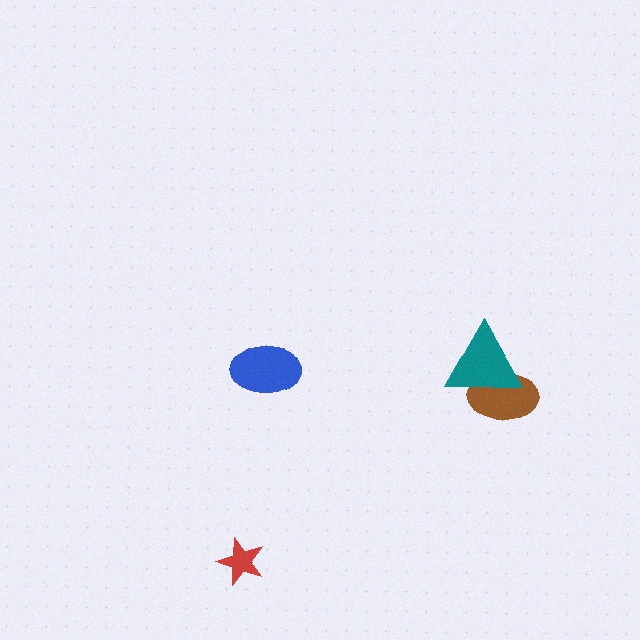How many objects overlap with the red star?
0 objects overlap with the red star.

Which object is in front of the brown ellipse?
The teal triangle is in front of the brown ellipse.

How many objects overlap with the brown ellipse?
1 object overlaps with the brown ellipse.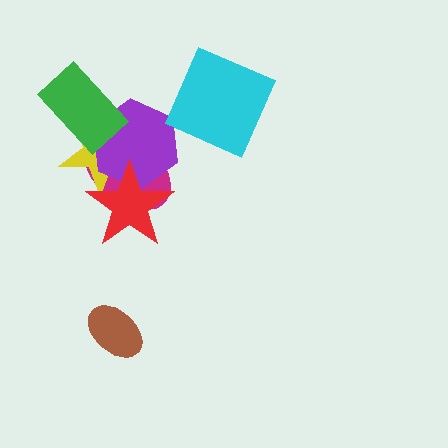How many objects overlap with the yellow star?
4 objects overlap with the yellow star.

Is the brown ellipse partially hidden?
No, no other shape covers it.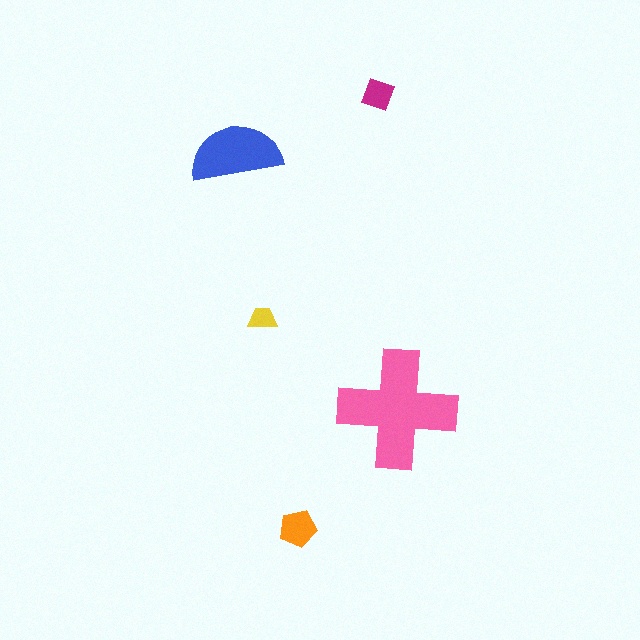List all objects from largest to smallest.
The pink cross, the blue semicircle, the orange pentagon, the magenta square, the yellow trapezoid.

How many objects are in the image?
There are 5 objects in the image.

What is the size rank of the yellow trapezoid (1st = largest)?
5th.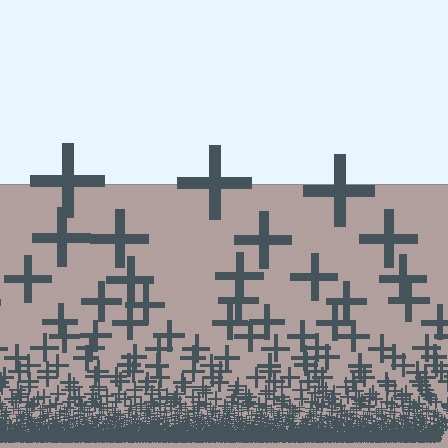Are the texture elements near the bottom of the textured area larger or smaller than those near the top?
Smaller. The gradient is inverted — elements near the bottom are smaller and denser.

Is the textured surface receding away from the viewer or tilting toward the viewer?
The surface appears to tilt toward the viewer. Texture elements get larger and sparser toward the top.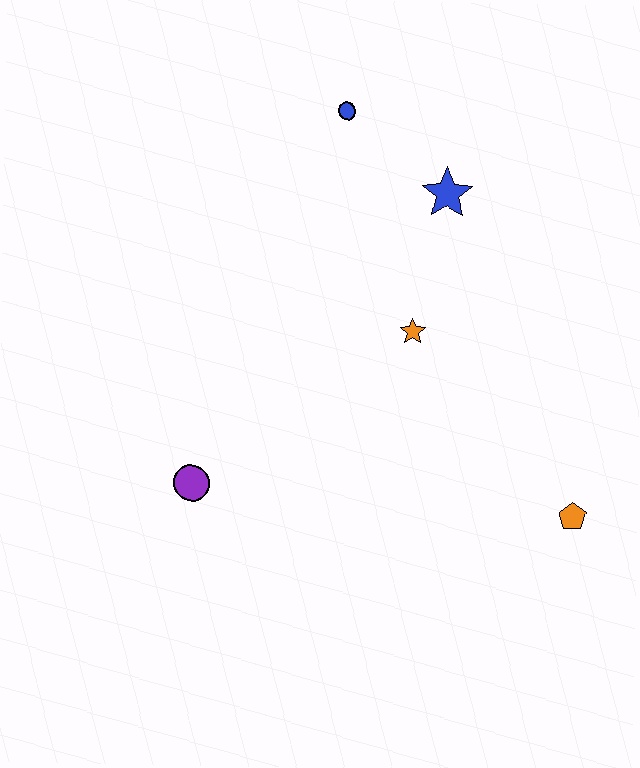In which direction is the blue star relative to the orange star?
The blue star is above the orange star.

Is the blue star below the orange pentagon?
No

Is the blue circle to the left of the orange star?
Yes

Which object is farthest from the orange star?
The purple circle is farthest from the orange star.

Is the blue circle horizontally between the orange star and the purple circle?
Yes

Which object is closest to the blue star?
The blue circle is closest to the blue star.